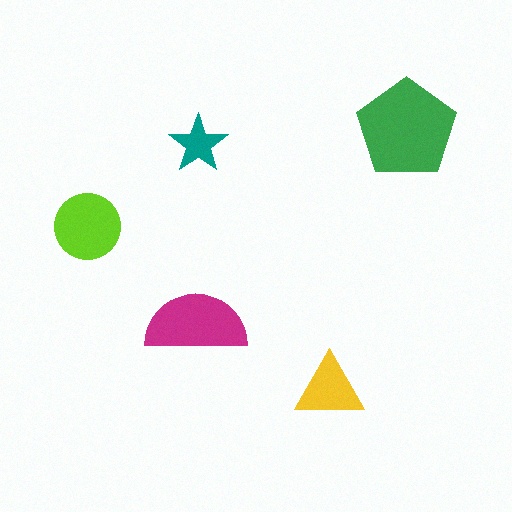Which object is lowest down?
The yellow triangle is bottommost.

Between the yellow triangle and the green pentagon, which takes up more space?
The green pentagon.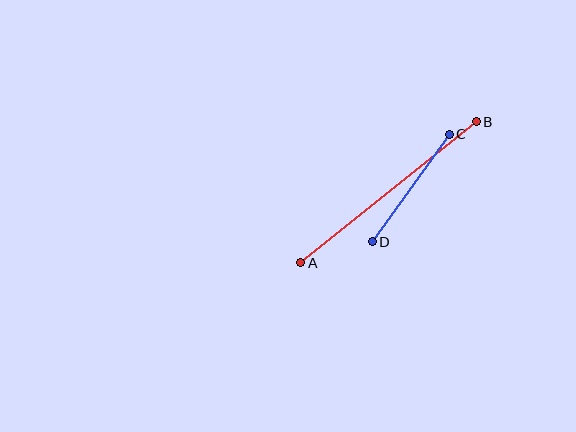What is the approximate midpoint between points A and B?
The midpoint is at approximately (388, 192) pixels.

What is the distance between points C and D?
The distance is approximately 132 pixels.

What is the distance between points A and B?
The distance is approximately 225 pixels.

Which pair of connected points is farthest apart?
Points A and B are farthest apart.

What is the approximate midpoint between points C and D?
The midpoint is at approximately (411, 188) pixels.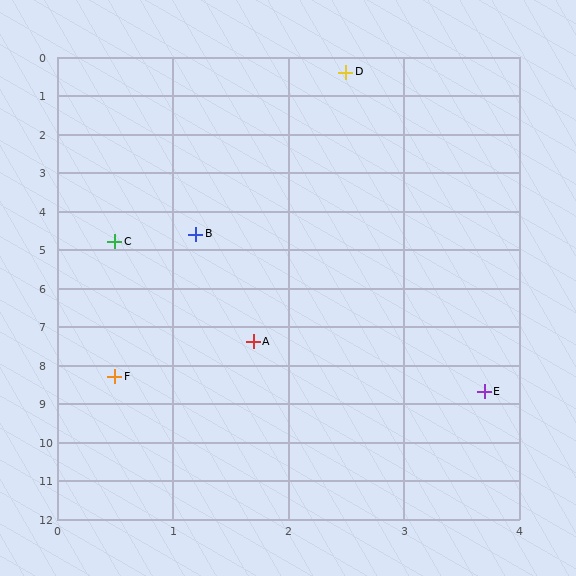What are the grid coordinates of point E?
Point E is at approximately (3.7, 8.7).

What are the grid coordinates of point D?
Point D is at approximately (2.5, 0.4).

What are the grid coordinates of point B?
Point B is at approximately (1.2, 4.6).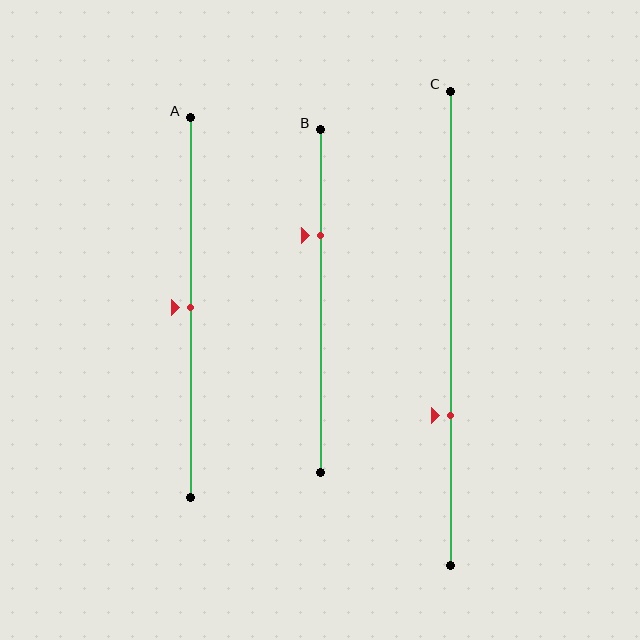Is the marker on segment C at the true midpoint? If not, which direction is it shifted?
No, the marker on segment C is shifted downward by about 18% of the segment length.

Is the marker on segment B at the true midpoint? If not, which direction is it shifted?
No, the marker on segment B is shifted upward by about 19% of the segment length.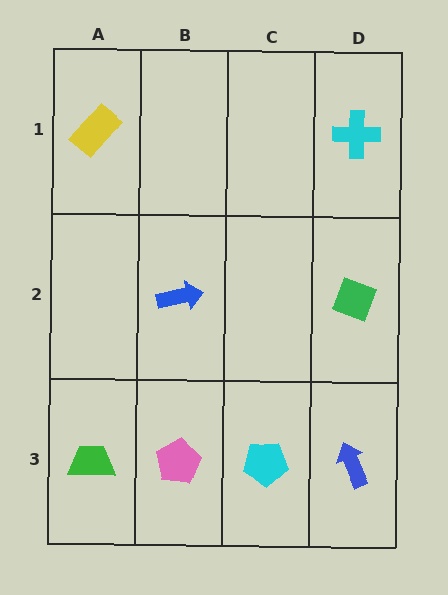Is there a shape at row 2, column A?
No, that cell is empty.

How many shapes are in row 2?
2 shapes.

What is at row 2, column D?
A green diamond.